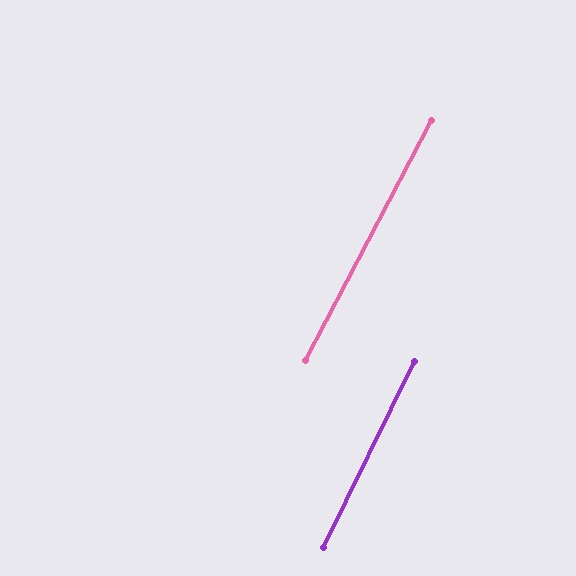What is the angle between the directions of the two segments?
Approximately 2 degrees.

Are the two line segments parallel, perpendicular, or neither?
Parallel — their directions differ by only 1.6°.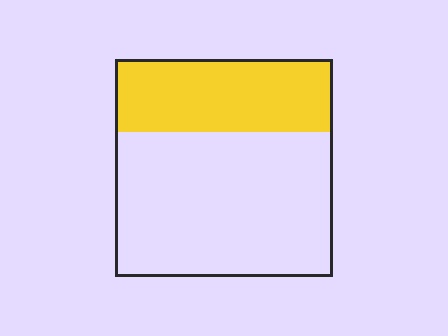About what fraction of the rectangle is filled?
About one third (1/3).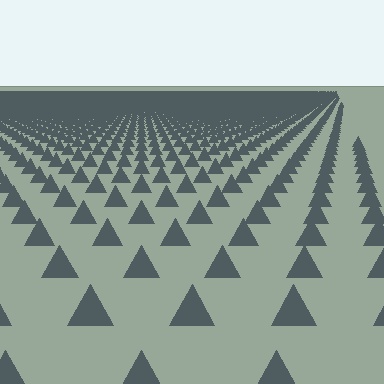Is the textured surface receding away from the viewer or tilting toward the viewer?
The surface is receding away from the viewer. Texture elements get smaller and denser toward the top.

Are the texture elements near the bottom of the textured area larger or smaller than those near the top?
Larger. Near the bottom, elements are closer to the viewer and appear at a bigger on-screen size.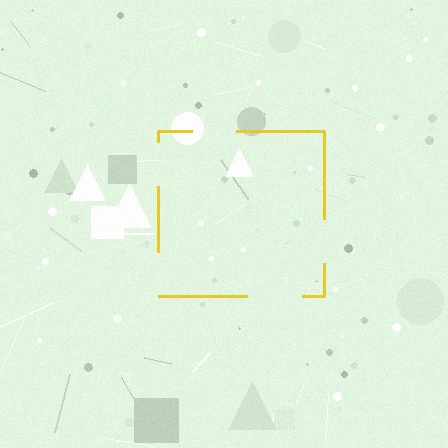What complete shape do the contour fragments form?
The contour fragments form a square.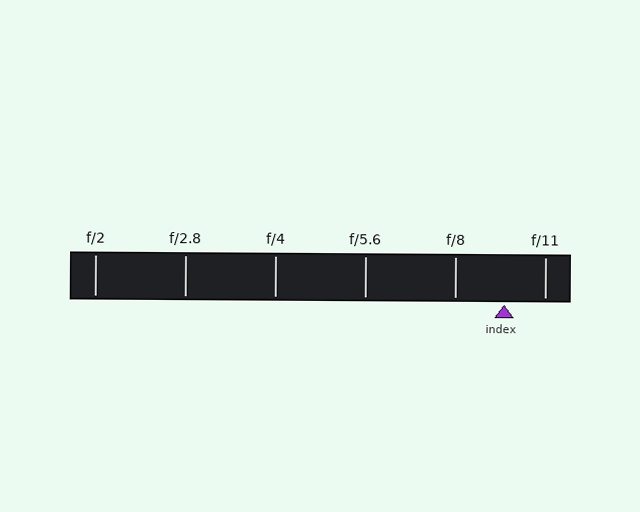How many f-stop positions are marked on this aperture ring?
There are 6 f-stop positions marked.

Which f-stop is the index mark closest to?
The index mark is closest to f/11.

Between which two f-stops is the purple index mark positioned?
The index mark is between f/8 and f/11.